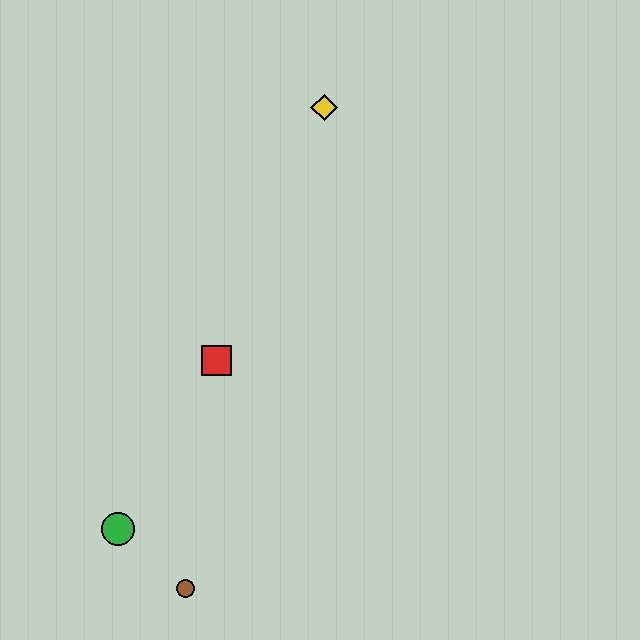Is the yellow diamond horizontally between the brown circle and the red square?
No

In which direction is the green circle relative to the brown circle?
The green circle is to the left of the brown circle.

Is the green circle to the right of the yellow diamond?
No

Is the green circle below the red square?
Yes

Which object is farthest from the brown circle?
The yellow diamond is farthest from the brown circle.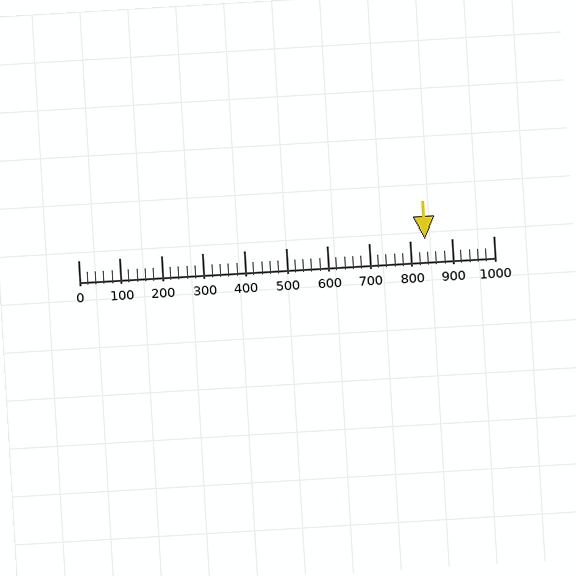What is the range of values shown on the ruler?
The ruler shows values from 0 to 1000.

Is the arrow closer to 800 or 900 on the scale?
The arrow is closer to 800.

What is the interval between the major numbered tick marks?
The major tick marks are spaced 100 units apart.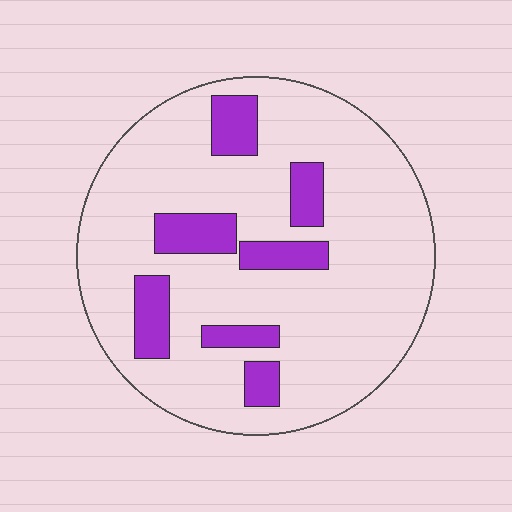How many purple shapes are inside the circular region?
7.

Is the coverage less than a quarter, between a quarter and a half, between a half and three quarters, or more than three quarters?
Less than a quarter.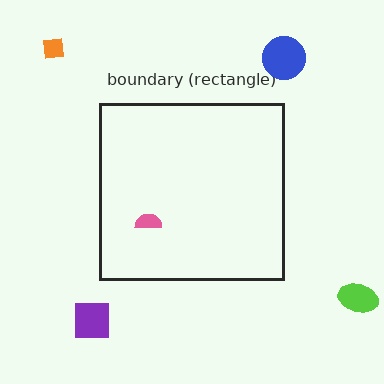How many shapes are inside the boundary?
1 inside, 4 outside.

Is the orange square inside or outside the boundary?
Outside.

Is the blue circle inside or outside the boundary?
Outside.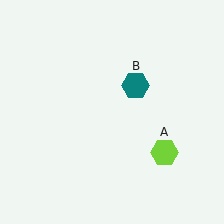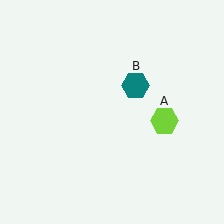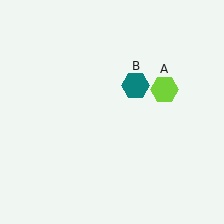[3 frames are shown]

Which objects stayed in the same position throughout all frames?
Teal hexagon (object B) remained stationary.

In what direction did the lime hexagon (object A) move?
The lime hexagon (object A) moved up.